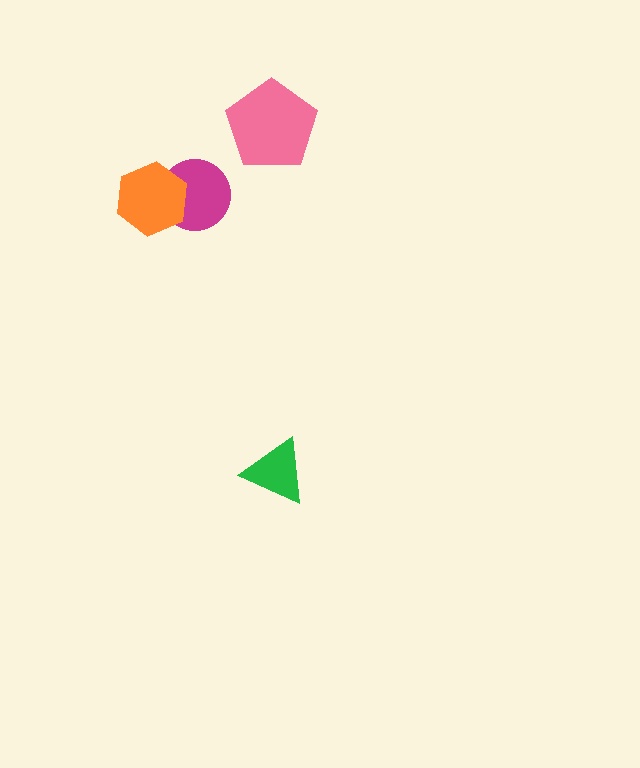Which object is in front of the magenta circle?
The orange hexagon is in front of the magenta circle.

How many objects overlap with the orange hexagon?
1 object overlaps with the orange hexagon.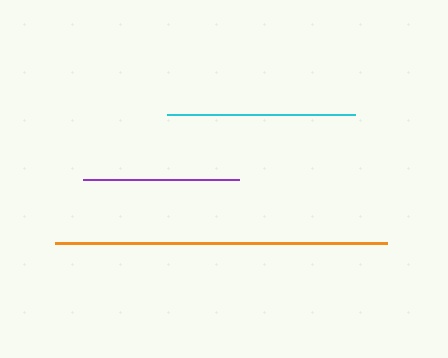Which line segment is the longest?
The orange line is the longest at approximately 332 pixels.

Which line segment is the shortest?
The purple line is the shortest at approximately 156 pixels.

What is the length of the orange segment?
The orange segment is approximately 332 pixels long.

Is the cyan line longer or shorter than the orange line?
The orange line is longer than the cyan line.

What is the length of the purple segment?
The purple segment is approximately 156 pixels long.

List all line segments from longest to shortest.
From longest to shortest: orange, cyan, purple.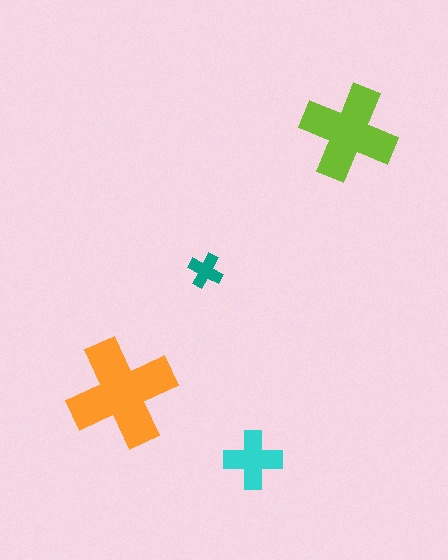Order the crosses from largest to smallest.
the orange one, the lime one, the cyan one, the teal one.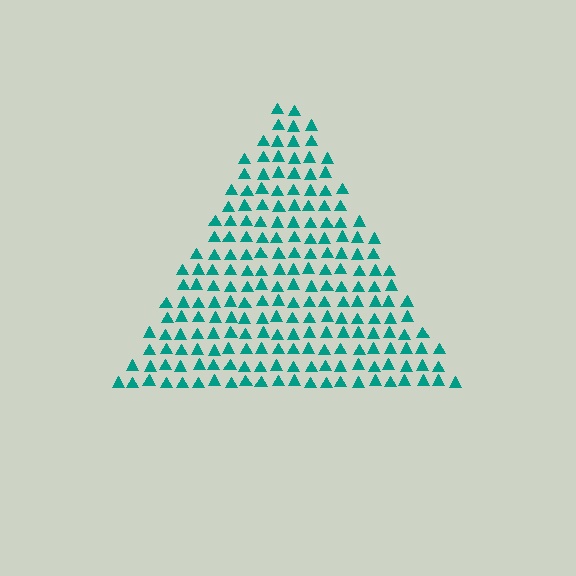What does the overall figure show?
The overall figure shows a triangle.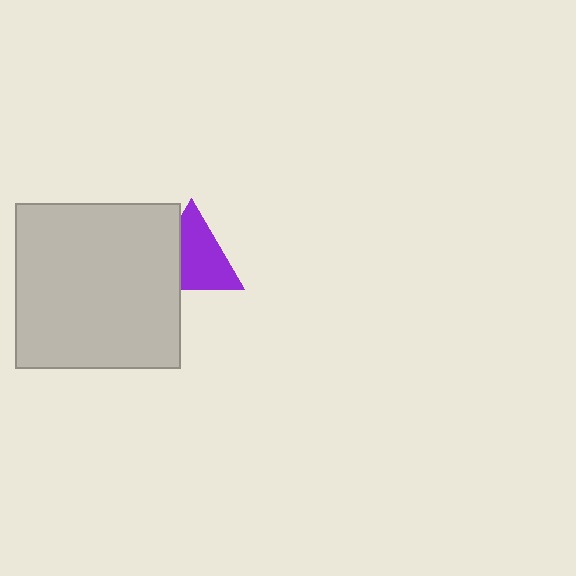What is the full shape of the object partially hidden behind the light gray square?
The partially hidden object is a purple triangle.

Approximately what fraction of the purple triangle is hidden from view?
Roughly 33% of the purple triangle is hidden behind the light gray square.